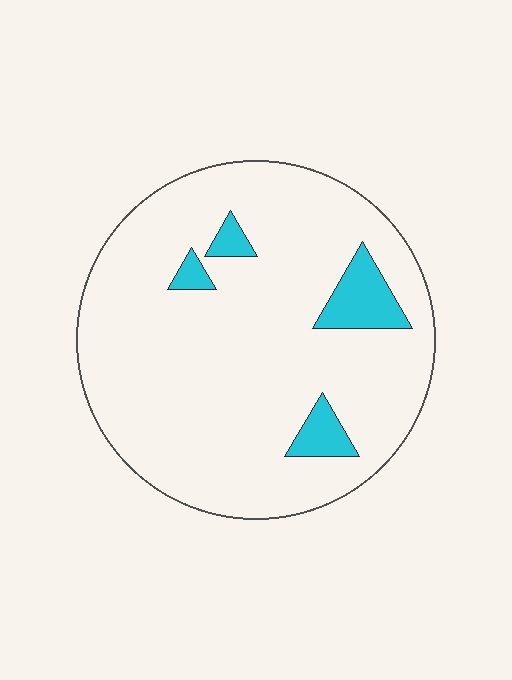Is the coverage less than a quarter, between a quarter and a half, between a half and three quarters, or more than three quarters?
Less than a quarter.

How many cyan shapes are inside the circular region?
4.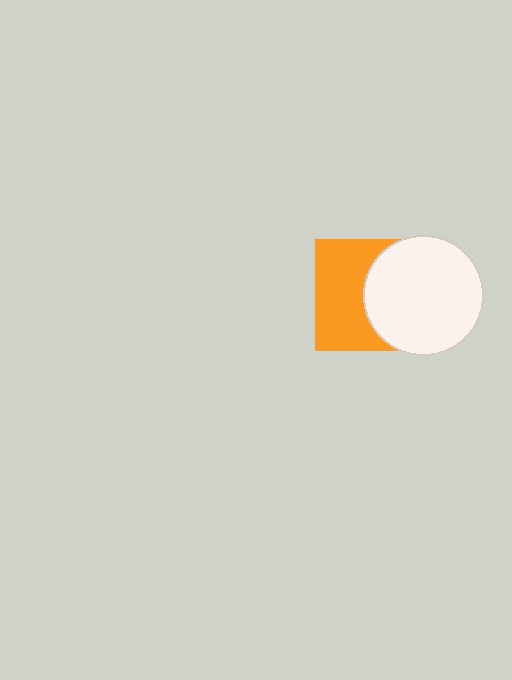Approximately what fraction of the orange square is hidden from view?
Roughly 48% of the orange square is hidden behind the white circle.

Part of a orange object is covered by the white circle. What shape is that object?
It is a square.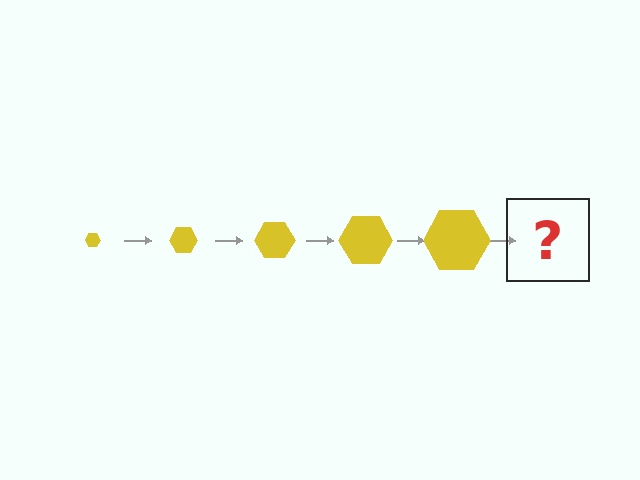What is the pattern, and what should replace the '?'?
The pattern is that the hexagon gets progressively larger each step. The '?' should be a yellow hexagon, larger than the previous one.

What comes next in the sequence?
The next element should be a yellow hexagon, larger than the previous one.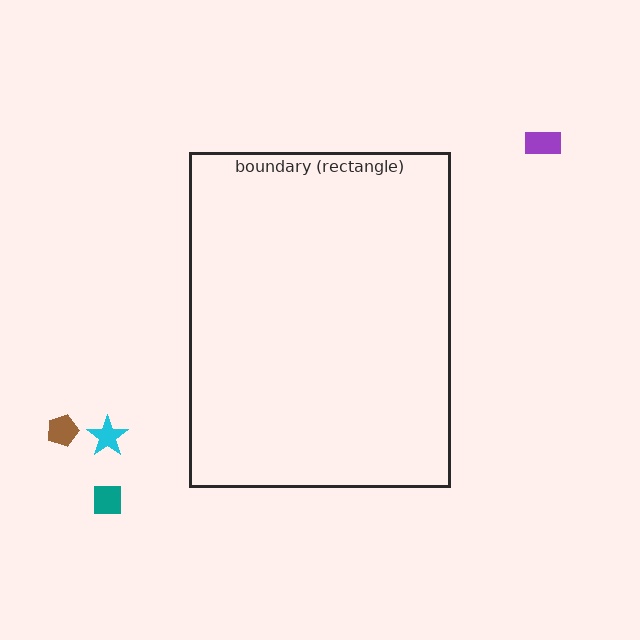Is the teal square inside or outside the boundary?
Outside.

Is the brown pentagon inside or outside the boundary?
Outside.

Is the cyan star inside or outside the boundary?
Outside.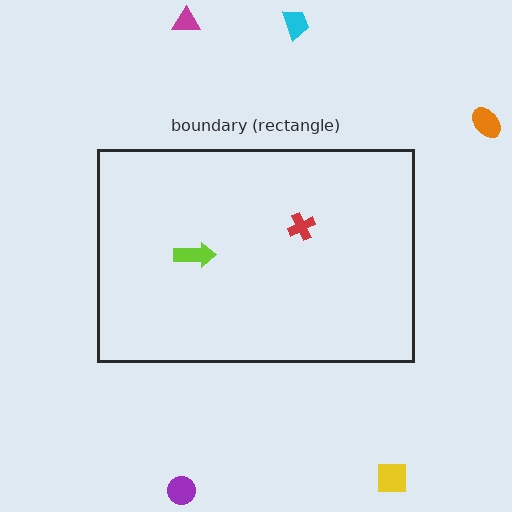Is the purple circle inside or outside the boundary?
Outside.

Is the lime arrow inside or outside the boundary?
Inside.